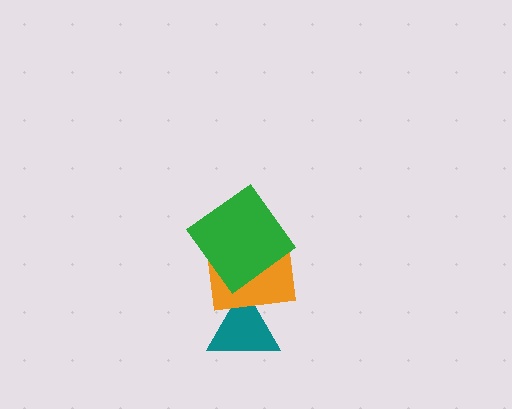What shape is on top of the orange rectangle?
The green diamond is on top of the orange rectangle.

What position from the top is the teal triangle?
The teal triangle is 3rd from the top.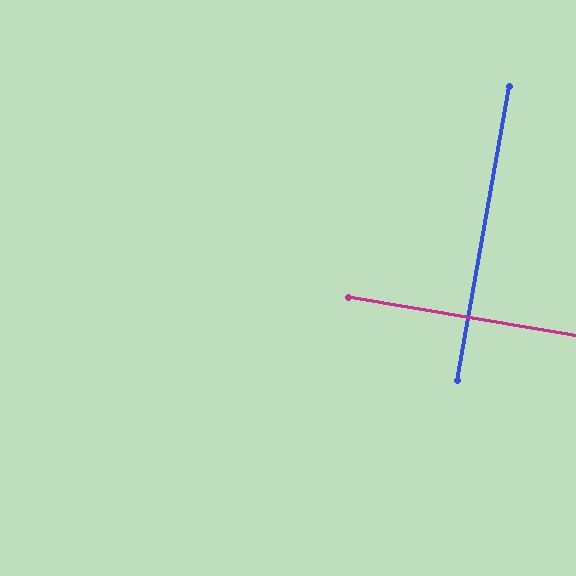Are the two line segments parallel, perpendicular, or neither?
Perpendicular — they meet at approximately 90°.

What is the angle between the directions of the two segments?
Approximately 90 degrees.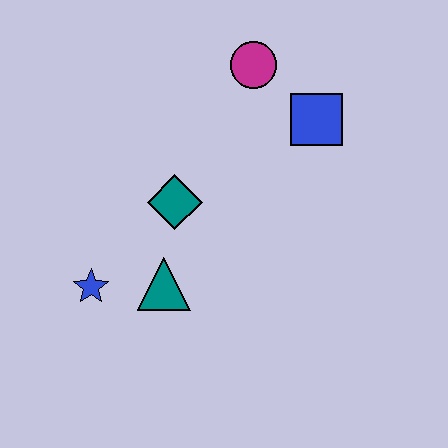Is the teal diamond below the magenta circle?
Yes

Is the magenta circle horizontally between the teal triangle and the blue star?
No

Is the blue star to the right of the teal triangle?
No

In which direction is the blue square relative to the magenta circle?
The blue square is to the right of the magenta circle.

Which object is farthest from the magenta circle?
The blue star is farthest from the magenta circle.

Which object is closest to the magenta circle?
The blue square is closest to the magenta circle.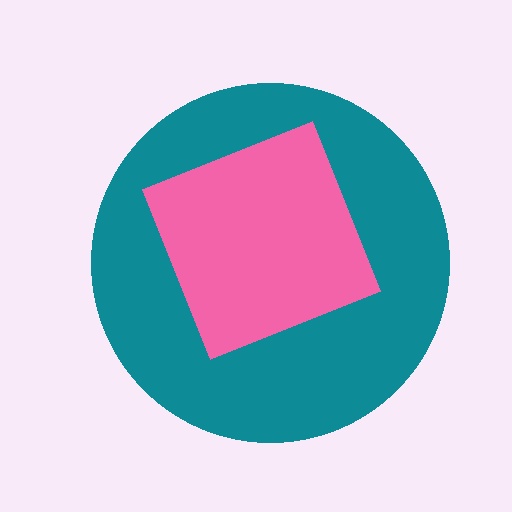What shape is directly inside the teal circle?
The pink diamond.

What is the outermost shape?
The teal circle.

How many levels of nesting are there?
2.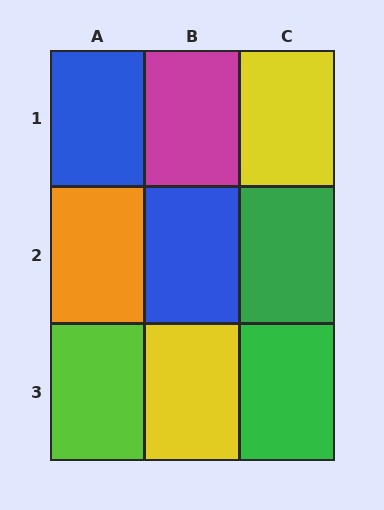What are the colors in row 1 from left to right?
Blue, magenta, yellow.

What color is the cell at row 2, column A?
Orange.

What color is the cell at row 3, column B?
Yellow.